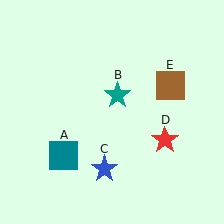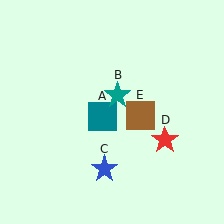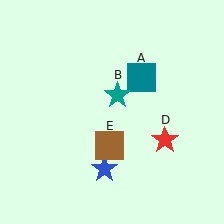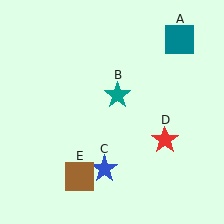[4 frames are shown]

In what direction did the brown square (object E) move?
The brown square (object E) moved down and to the left.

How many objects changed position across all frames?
2 objects changed position: teal square (object A), brown square (object E).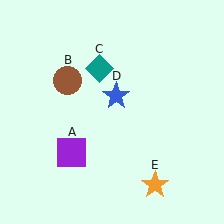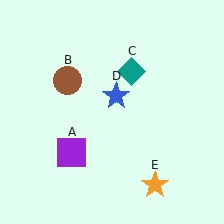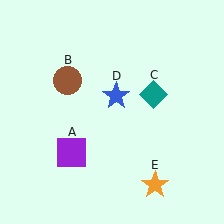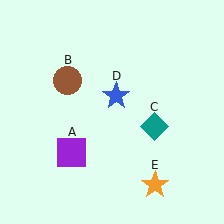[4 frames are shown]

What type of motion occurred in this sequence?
The teal diamond (object C) rotated clockwise around the center of the scene.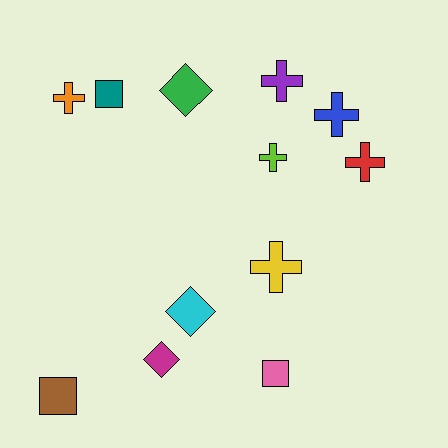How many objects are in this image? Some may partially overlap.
There are 12 objects.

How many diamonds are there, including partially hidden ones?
There are 3 diamonds.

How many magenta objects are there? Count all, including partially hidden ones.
There is 1 magenta object.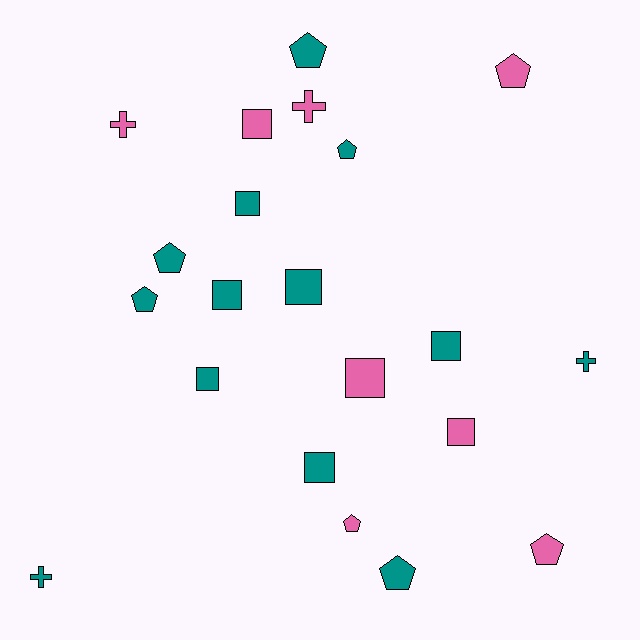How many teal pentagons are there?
There are 5 teal pentagons.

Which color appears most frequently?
Teal, with 13 objects.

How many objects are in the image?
There are 21 objects.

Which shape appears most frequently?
Square, with 9 objects.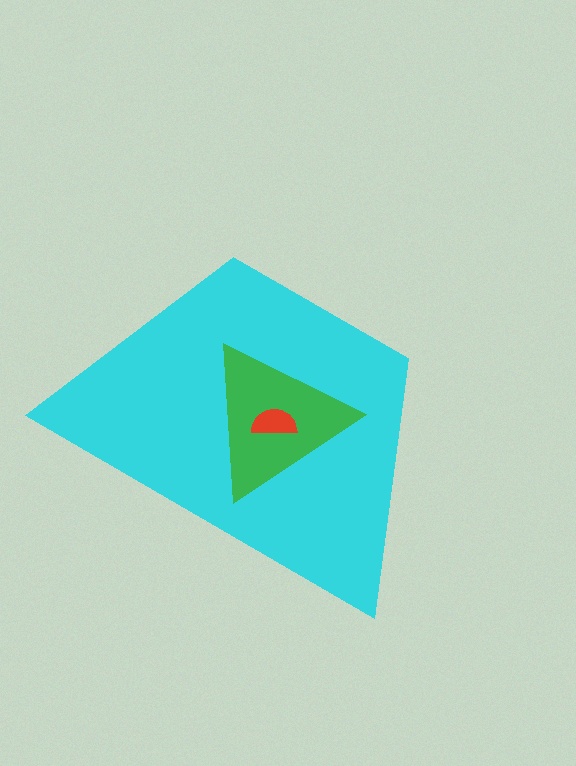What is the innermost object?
The red semicircle.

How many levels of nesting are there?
3.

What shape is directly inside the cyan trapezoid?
The green triangle.